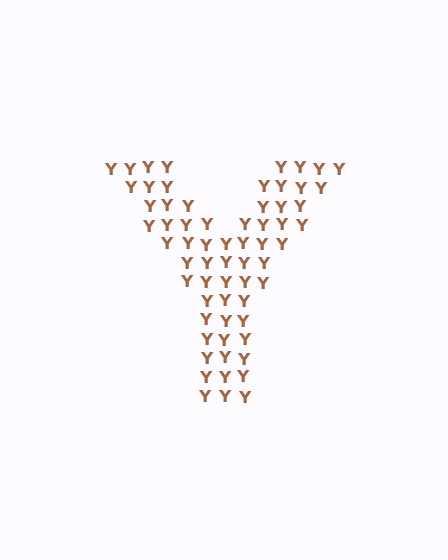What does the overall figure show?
The overall figure shows the letter Y.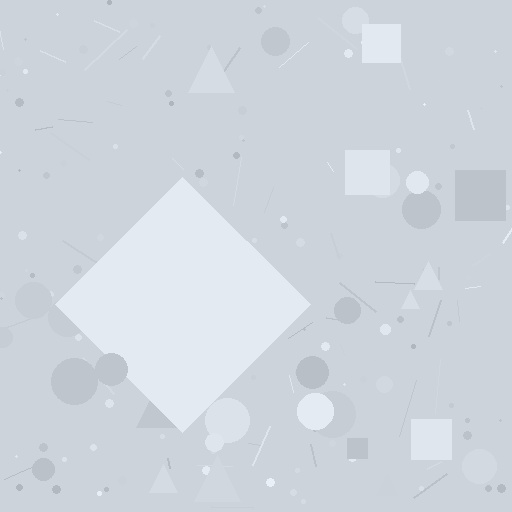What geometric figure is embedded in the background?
A diamond is embedded in the background.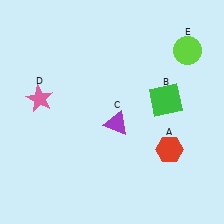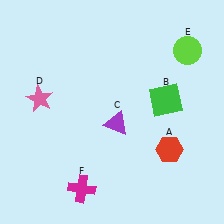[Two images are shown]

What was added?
A magenta cross (F) was added in Image 2.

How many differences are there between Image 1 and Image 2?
There is 1 difference between the two images.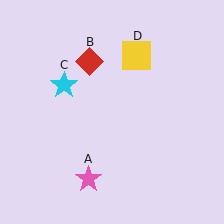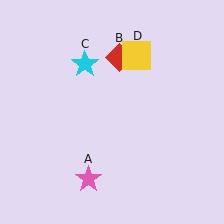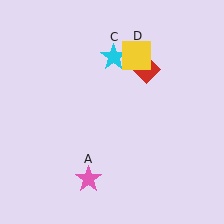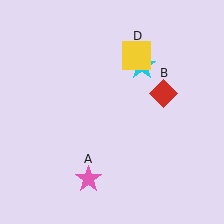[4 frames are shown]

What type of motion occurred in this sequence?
The red diamond (object B), cyan star (object C) rotated clockwise around the center of the scene.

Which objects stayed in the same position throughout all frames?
Pink star (object A) and yellow square (object D) remained stationary.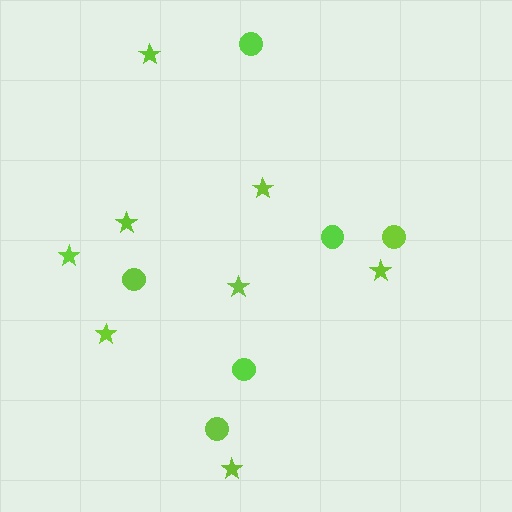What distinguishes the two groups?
There are 2 groups: one group of stars (8) and one group of circles (6).